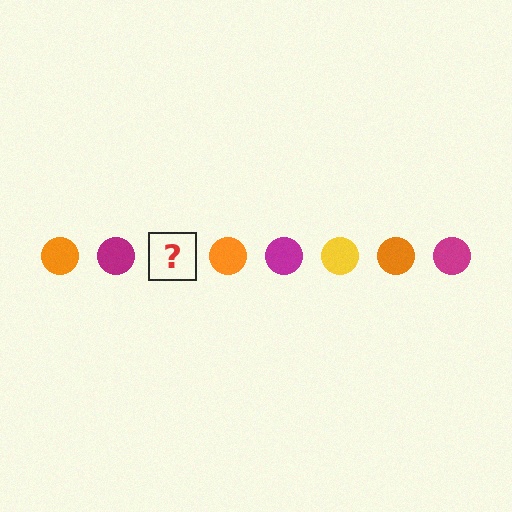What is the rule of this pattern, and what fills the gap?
The rule is that the pattern cycles through orange, magenta, yellow circles. The gap should be filled with a yellow circle.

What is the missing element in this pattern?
The missing element is a yellow circle.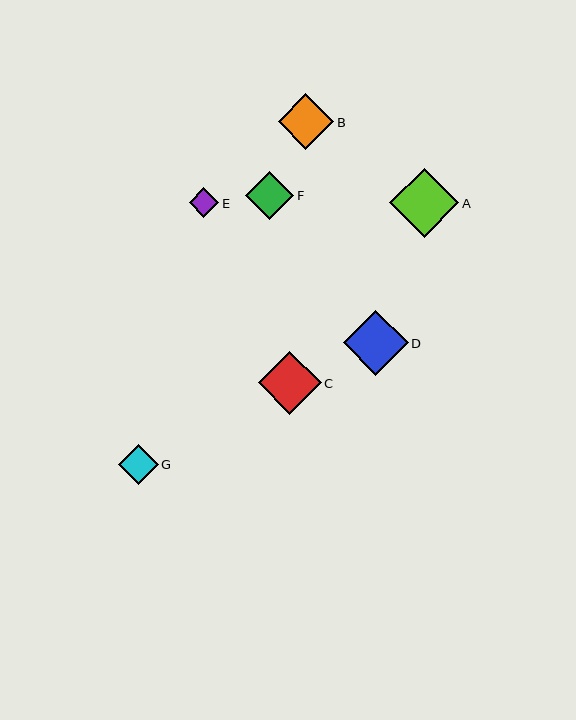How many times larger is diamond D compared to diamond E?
Diamond D is approximately 2.2 times the size of diamond E.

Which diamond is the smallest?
Diamond E is the smallest with a size of approximately 30 pixels.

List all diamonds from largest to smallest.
From largest to smallest: A, D, C, B, F, G, E.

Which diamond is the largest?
Diamond A is the largest with a size of approximately 69 pixels.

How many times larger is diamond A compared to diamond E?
Diamond A is approximately 2.3 times the size of diamond E.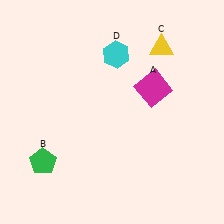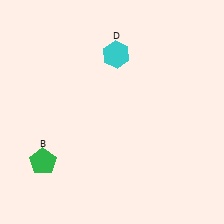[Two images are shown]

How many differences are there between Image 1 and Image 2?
There are 2 differences between the two images.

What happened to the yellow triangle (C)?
The yellow triangle (C) was removed in Image 2. It was in the top-right area of Image 1.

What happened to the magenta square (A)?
The magenta square (A) was removed in Image 2. It was in the top-right area of Image 1.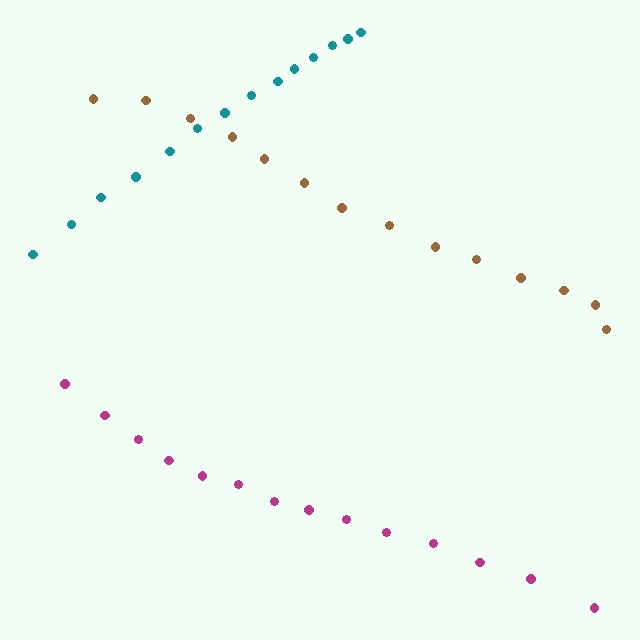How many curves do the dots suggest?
There are 3 distinct paths.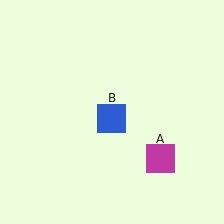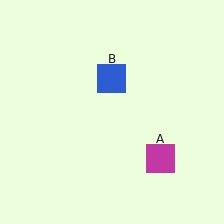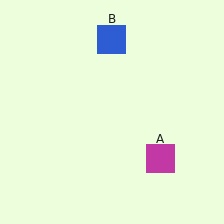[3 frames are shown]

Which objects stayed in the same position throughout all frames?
Magenta square (object A) remained stationary.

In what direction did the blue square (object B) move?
The blue square (object B) moved up.